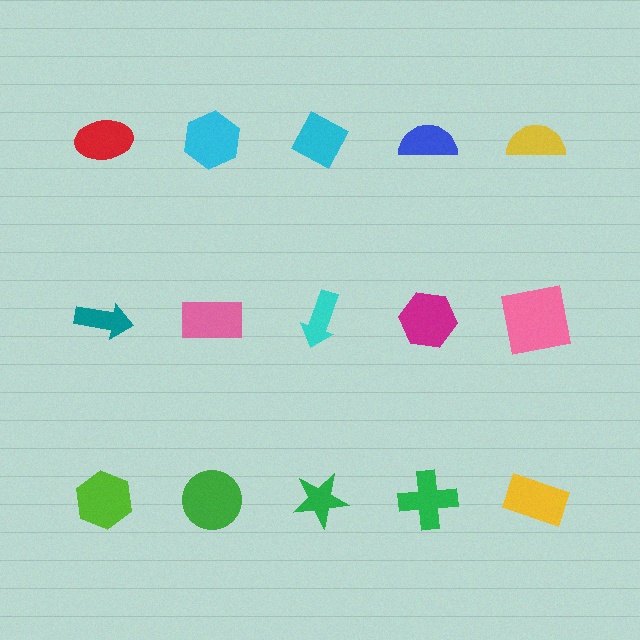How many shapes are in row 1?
5 shapes.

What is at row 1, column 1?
A red ellipse.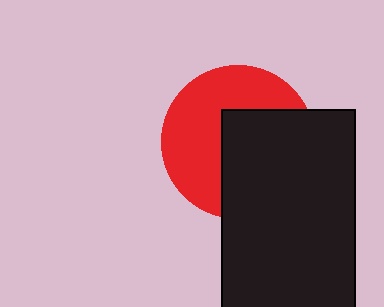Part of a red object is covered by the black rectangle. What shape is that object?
It is a circle.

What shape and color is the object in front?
The object in front is a black rectangle.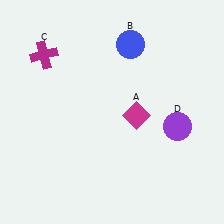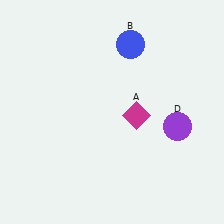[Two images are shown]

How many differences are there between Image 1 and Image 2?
There is 1 difference between the two images.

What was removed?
The magenta cross (C) was removed in Image 2.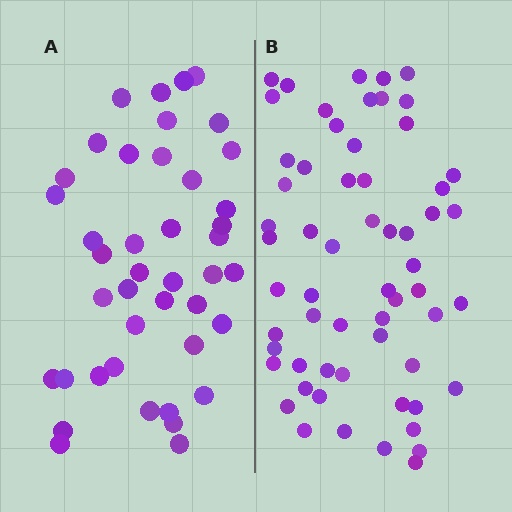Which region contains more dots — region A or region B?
Region B (the right region) has more dots.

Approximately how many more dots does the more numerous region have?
Region B has approximately 20 more dots than region A.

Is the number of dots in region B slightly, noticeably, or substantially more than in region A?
Region B has noticeably more, but not dramatically so. The ratio is roughly 1.4 to 1.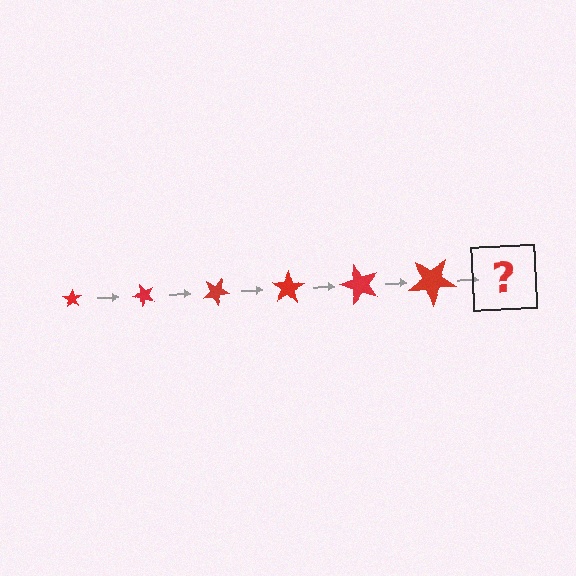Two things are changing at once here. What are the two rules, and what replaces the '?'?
The two rules are that the star grows larger each step and it rotates 50 degrees each step. The '?' should be a star, larger than the previous one and rotated 300 degrees from the start.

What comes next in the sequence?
The next element should be a star, larger than the previous one and rotated 300 degrees from the start.